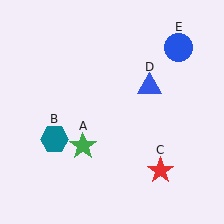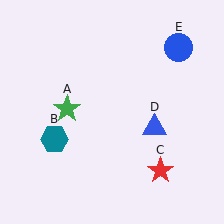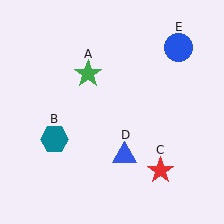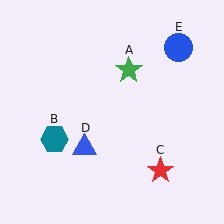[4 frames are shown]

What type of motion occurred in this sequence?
The green star (object A), blue triangle (object D) rotated clockwise around the center of the scene.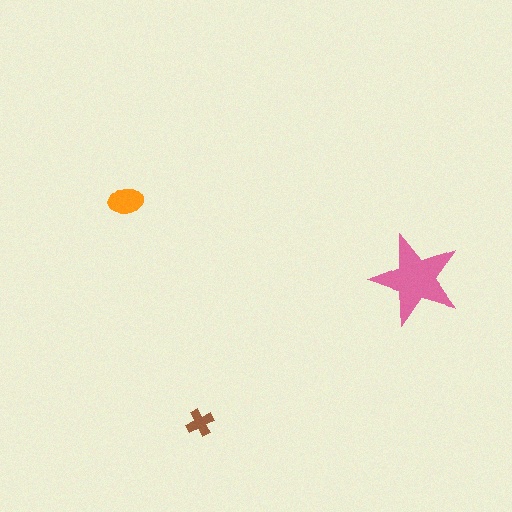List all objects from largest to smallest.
The pink star, the orange ellipse, the brown cross.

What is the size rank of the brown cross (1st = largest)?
3rd.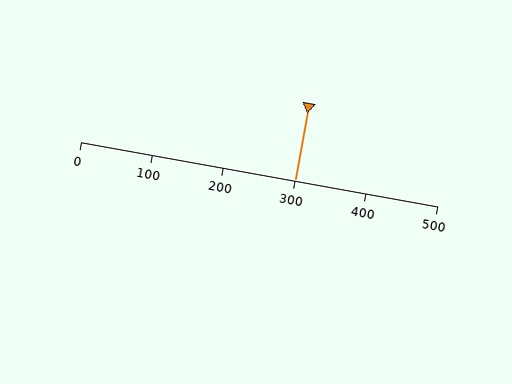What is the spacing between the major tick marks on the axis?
The major ticks are spaced 100 apart.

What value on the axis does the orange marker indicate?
The marker indicates approximately 300.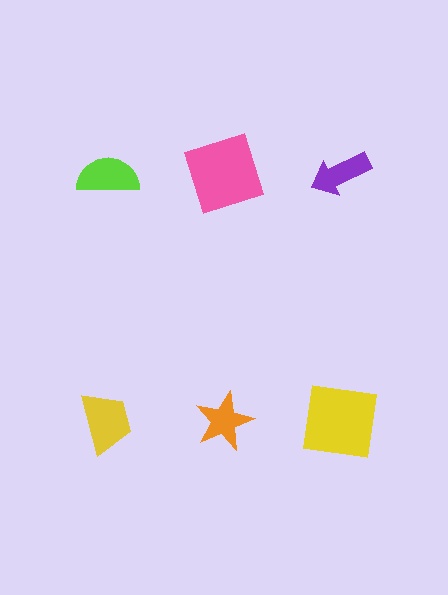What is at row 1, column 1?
A lime semicircle.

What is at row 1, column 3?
A purple arrow.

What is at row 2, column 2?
An orange star.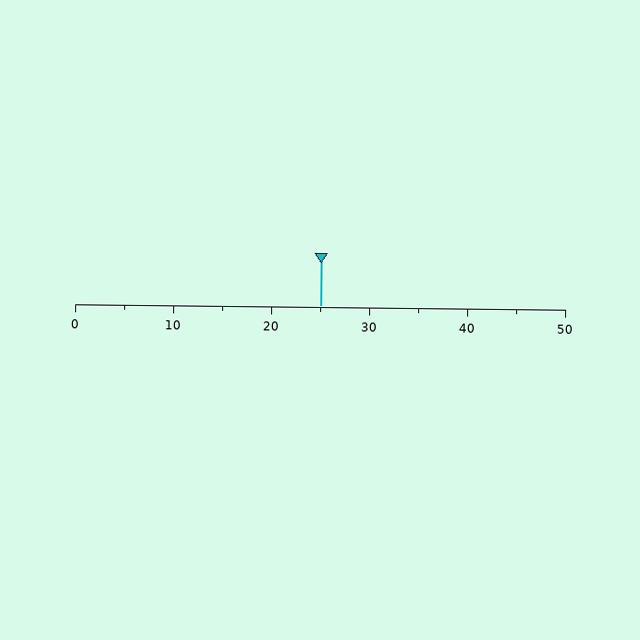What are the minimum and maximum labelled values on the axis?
The axis runs from 0 to 50.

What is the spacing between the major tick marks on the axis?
The major ticks are spaced 10 apart.